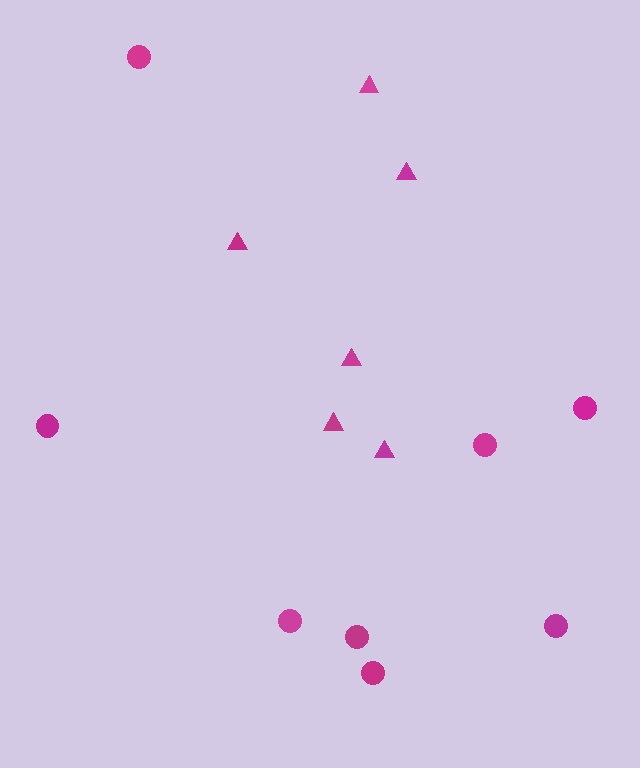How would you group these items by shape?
There are 2 groups: one group of triangles (6) and one group of circles (8).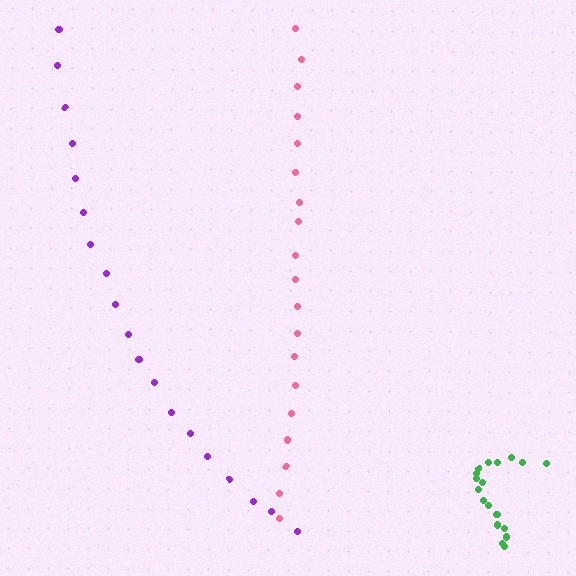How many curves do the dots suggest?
There are 3 distinct paths.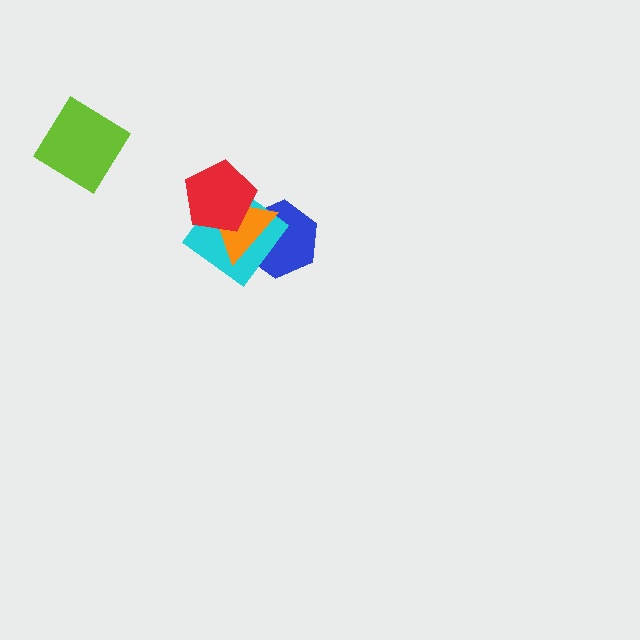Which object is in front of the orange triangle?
The red pentagon is in front of the orange triangle.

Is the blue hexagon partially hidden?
Yes, it is partially covered by another shape.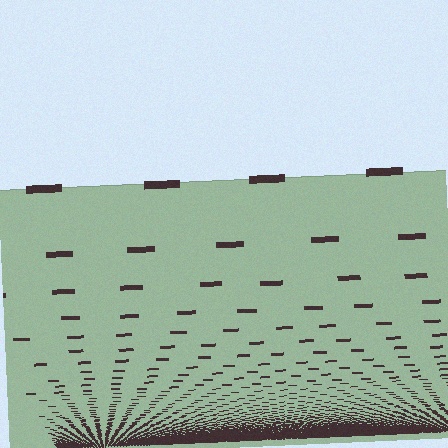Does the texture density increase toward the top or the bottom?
Density increases toward the bottom.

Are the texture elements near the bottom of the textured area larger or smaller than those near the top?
Smaller. The gradient is inverted — elements near the bottom are smaller and denser.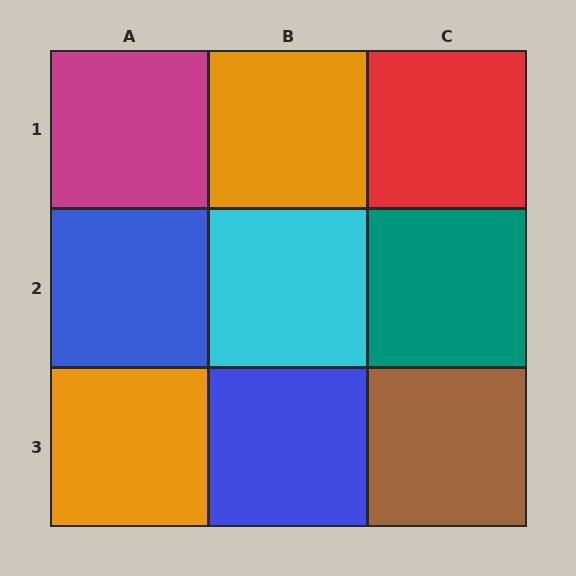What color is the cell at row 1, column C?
Red.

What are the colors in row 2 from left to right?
Blue, cyan, teal.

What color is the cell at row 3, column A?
Orange.